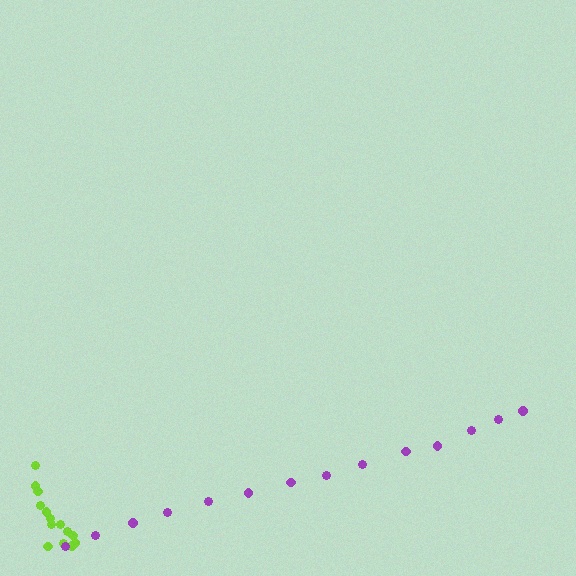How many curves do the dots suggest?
There are 2 distinct paths.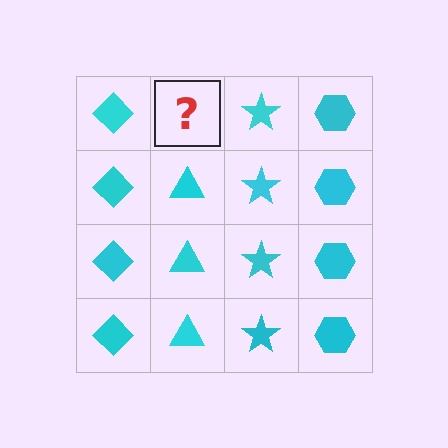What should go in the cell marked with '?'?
The missing cell should contain a cyan triangle.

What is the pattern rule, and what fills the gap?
The rule is that each column has a consistent shape. The gap should be filled with a cyan triangle.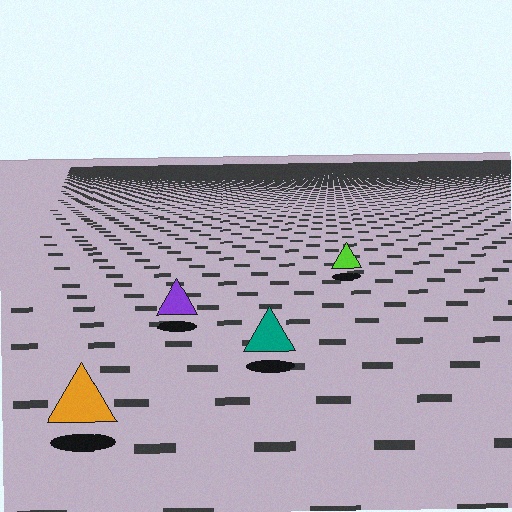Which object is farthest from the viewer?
The lime triangle is farthest from the viewer. It appears smaller and the ground texture around it is denser.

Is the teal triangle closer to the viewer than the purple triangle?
Yes. The teal triangle is closer — you can tell from the texture gradient: the ground texture is coarser near it.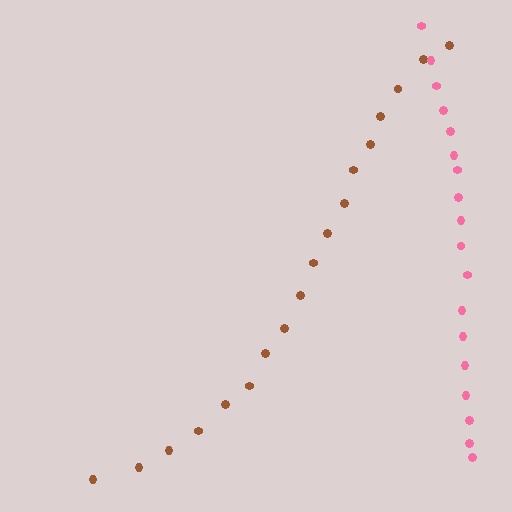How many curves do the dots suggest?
There are 2 distinct paths.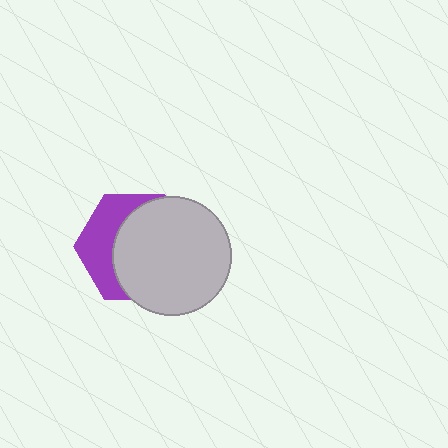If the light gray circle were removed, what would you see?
You would see the complete purple hexagon.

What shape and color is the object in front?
The object in front is a light gray circle.